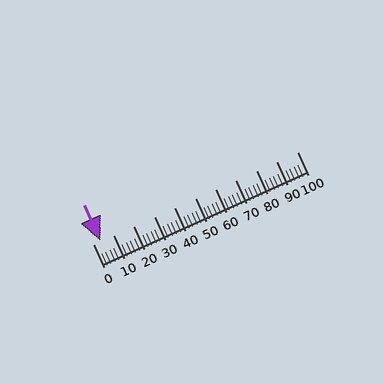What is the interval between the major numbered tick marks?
The major tick marks are spaced 10 units apart.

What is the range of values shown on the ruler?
The ruler shows values from 0 to 100.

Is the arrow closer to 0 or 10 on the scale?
The arrow is closer to 0.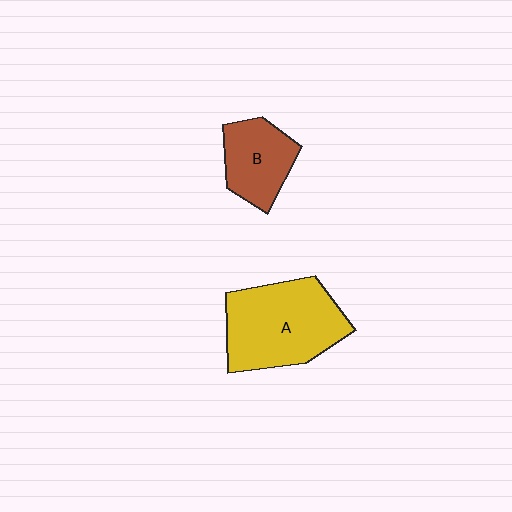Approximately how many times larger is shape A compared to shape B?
Approximately 1.8 times.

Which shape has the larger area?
Shape A (yellow).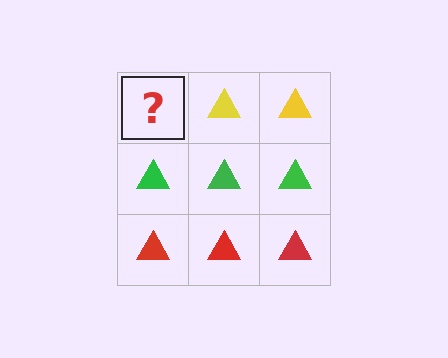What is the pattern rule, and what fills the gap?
The rule is that each row has a consistent color. The gap should be filled with a yellow triangle.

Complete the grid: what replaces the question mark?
The question mark should be replaced with a yellow triangle.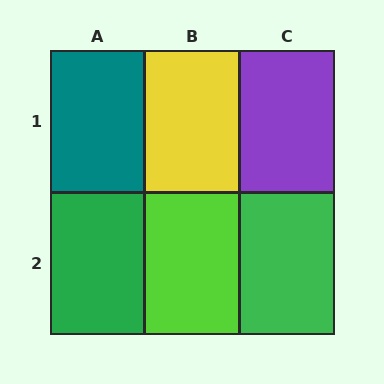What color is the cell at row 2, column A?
Green.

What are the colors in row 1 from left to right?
Teal, yellow, purple.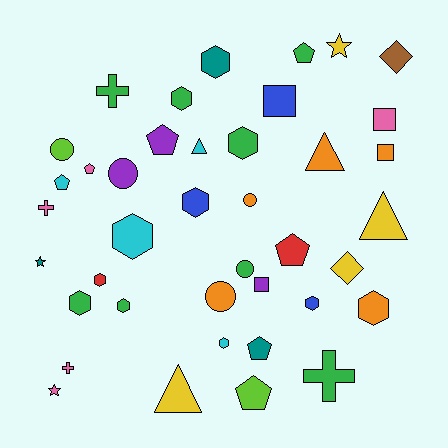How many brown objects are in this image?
There is 1 brown object.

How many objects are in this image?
There are 40 objects.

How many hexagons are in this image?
There are 11 hexagons.